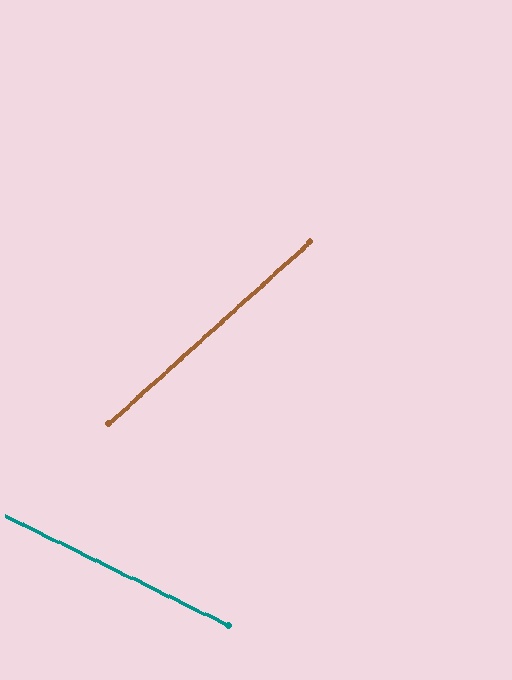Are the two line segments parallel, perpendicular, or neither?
Neither parallel nor perpendicular — they differ by about 68°.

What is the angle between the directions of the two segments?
Approximately 68 degrees.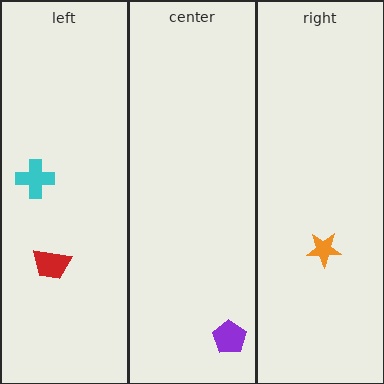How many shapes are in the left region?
2.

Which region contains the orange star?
The right region.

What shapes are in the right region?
The orange star.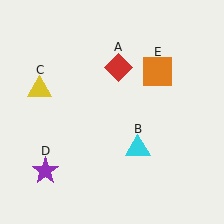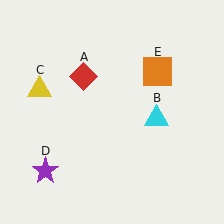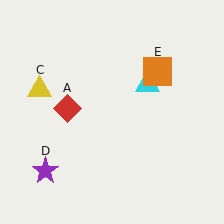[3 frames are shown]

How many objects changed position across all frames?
2 objects changed position: red diamond (object A), cyan triangle (object B).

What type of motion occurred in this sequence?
The red diamond (object A), cyan triangle (object B) rotated counterclockwise around the center of the scene.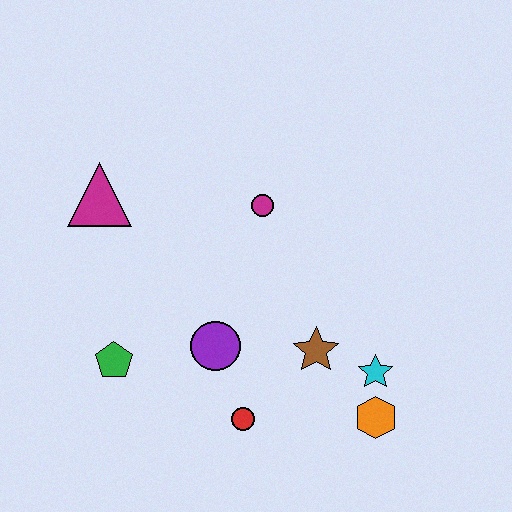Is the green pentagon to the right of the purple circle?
No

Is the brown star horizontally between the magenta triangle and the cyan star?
Yes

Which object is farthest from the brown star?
The magenta triangle is farthest from the brown star.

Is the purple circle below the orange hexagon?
No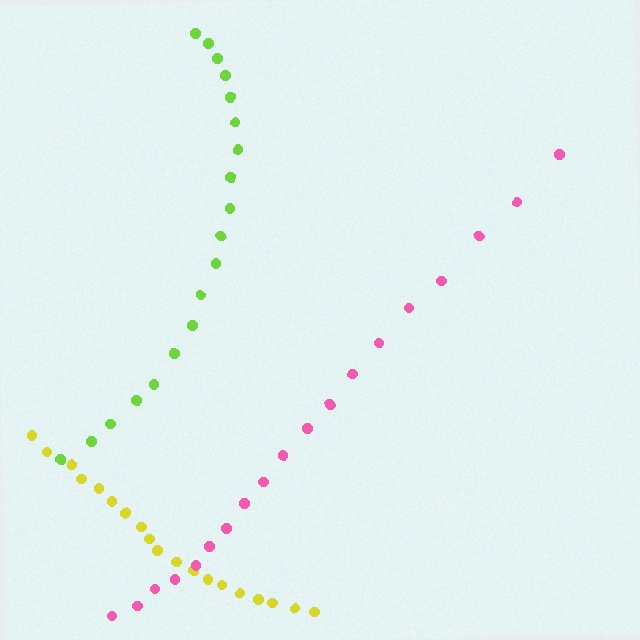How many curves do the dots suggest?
There are 3 distinct paths.